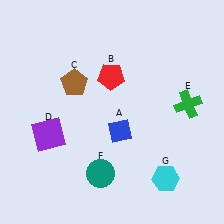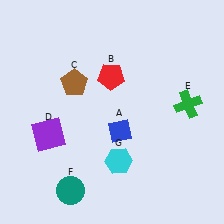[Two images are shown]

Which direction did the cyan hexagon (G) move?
The cyan hexagon (G) moved left.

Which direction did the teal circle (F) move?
The teal circle (F) moved left.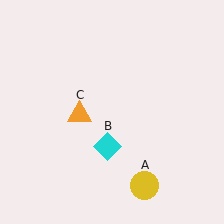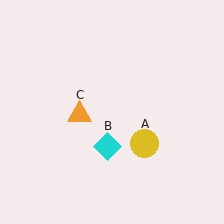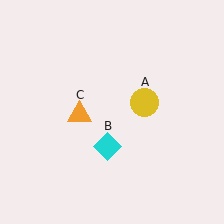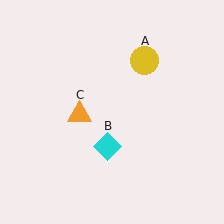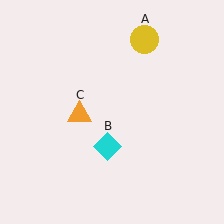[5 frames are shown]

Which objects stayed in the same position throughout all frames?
Cyan diamond (object B) and orange triangle (object C) remained stationary.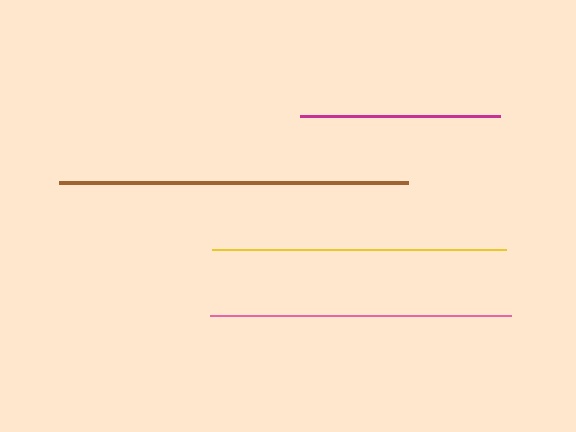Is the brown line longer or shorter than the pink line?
The brown line is longer than the pink line.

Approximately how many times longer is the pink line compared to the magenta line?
The pink line is approximately 1.5 times the length of the magenta line.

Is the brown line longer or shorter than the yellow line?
The brown line is longer than the yellow line.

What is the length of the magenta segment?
The magenta segment is approximately 200 pixels long.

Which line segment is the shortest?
The magenta line is the shortest at approximately 200 pixels.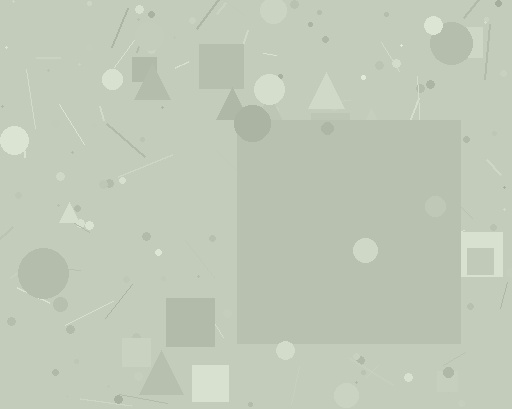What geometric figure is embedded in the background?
A square is embedded in the background.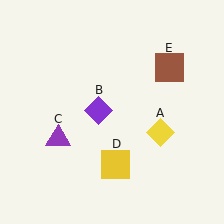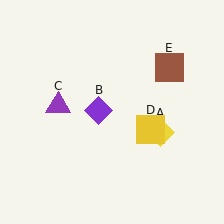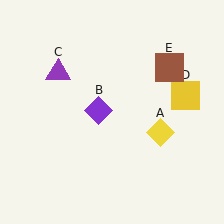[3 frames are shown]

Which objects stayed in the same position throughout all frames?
Yellow diamond (object A) and purple diamond (object B) and brown square (object E) remained stationary.